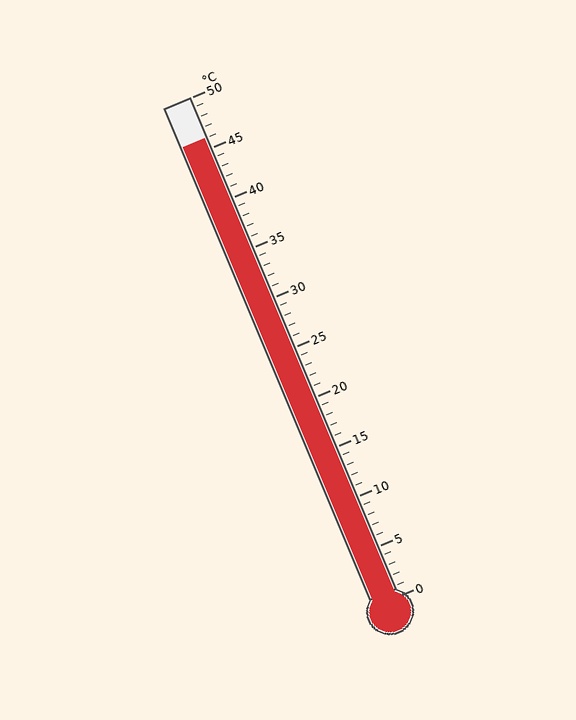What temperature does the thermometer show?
The thermometer shows approximately 46°C.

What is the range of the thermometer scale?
The thermometer scale ranges from 0°C to 50°C.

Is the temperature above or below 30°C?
The temperature is above 30°C.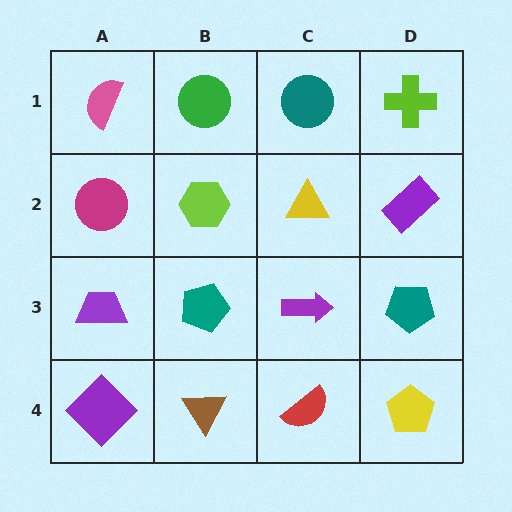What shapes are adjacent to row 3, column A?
A magenta circle (row 2, column A), a purple diamond (row 4, column A), a teal pentagon (row 3, column B).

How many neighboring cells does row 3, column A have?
3.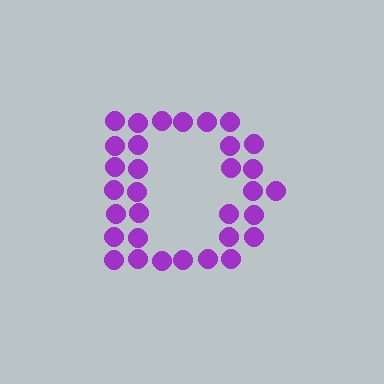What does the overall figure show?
The overall figure shows the letter D.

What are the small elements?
The small elements are circles.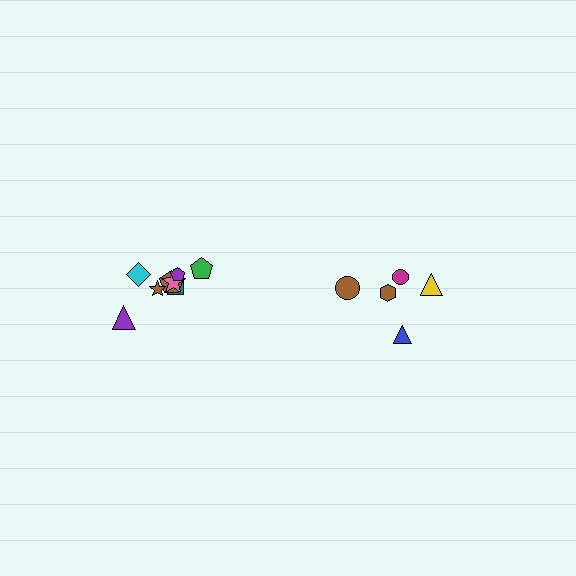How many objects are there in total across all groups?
There are 13 objects.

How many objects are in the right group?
There are 5 objects.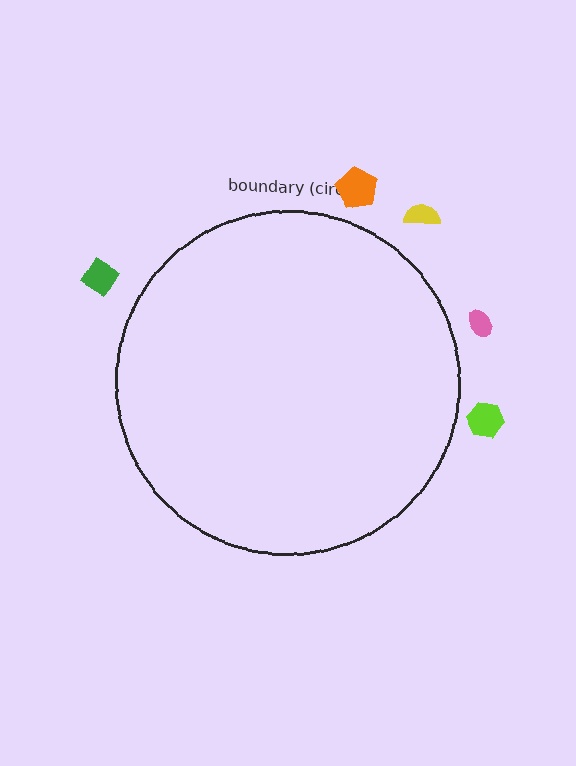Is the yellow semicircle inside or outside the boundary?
Outside.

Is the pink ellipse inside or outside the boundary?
Outside.